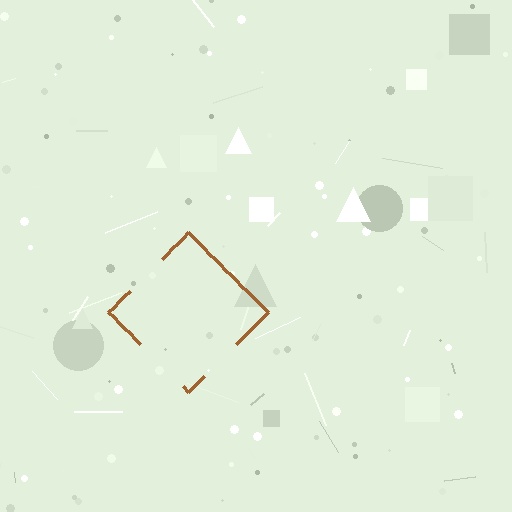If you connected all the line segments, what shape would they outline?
They would outline a diamond.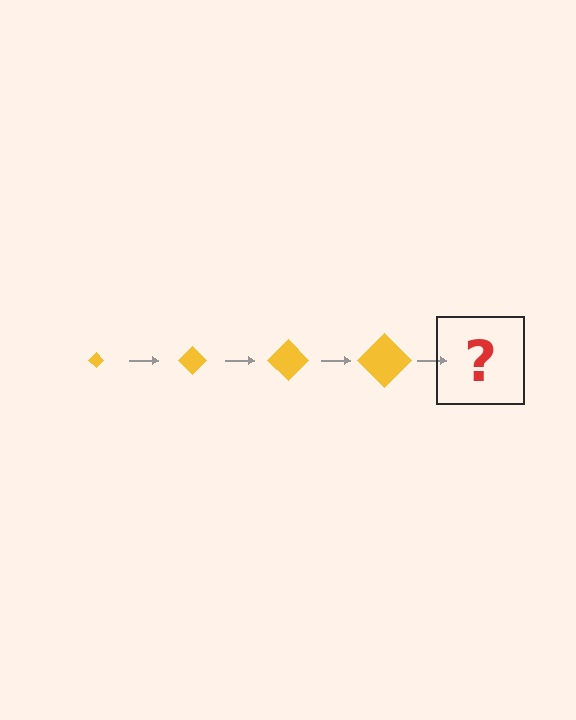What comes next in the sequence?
The next element should be a yellow diamond, larger than the previous one.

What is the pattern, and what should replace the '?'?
The pattern is that the diamond gets progressively larger each step. The '?' should be a yellow diamond, larger than the previous one.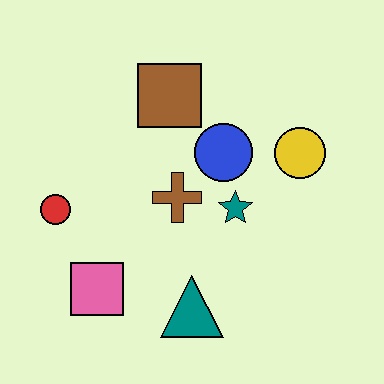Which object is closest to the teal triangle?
The pink square is closest to the teal triangle.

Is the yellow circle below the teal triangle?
No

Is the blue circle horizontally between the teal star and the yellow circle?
No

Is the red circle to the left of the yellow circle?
Yes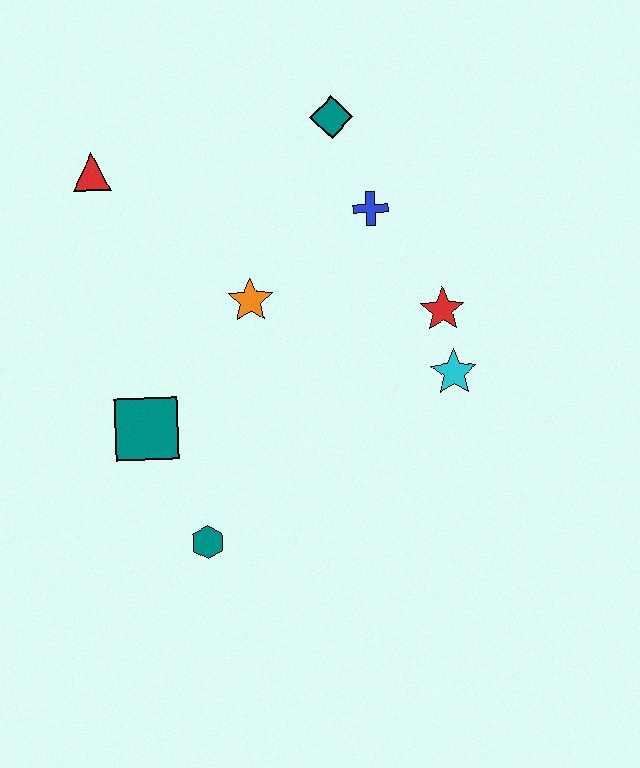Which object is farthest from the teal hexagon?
The teal diamond is farthest from the teal hexagon.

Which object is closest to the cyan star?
The red star is closest to the cyan star.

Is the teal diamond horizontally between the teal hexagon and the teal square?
No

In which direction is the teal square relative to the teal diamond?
The teal square is below the teal diamond.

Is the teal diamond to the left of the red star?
Yes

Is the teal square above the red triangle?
No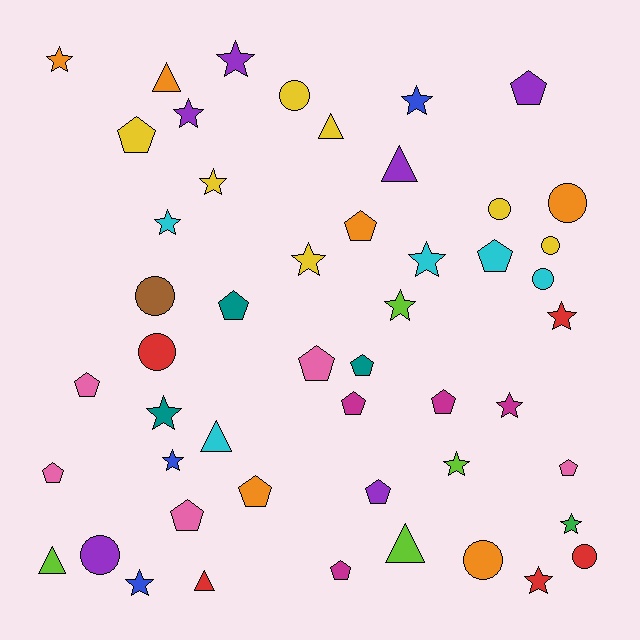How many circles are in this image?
There are 10 circles.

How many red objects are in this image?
There are 5 red objects.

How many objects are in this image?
There are 50 objects.